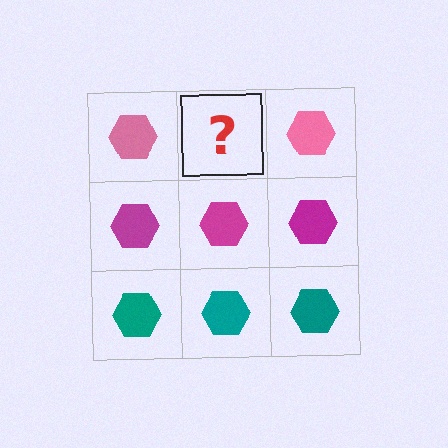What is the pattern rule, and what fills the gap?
The rule is that each row has a consistent color. The gap should be filled with a pink hexagon.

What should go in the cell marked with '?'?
The missing cell should contain a pink hexagon.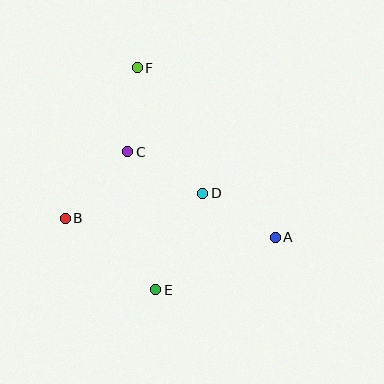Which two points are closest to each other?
Points C and F are closest to each other.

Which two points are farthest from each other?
Points E and F are farthest from each other.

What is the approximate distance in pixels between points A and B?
The distance between A and B is approximately 211 pixels.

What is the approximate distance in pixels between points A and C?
The distance between A and C is approximately 171 pixels.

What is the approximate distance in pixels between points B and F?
The distance between B and F is approximately 167 pixels.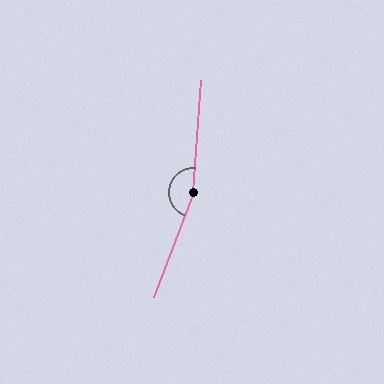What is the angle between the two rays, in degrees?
Approximately 164 degrees.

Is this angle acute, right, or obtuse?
It is obtuse.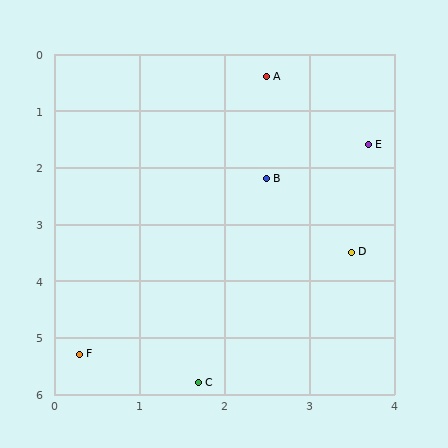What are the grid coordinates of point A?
Point A is at approximately (2.5, 0.4).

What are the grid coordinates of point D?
Point D is at approximately (3.5, 3.5).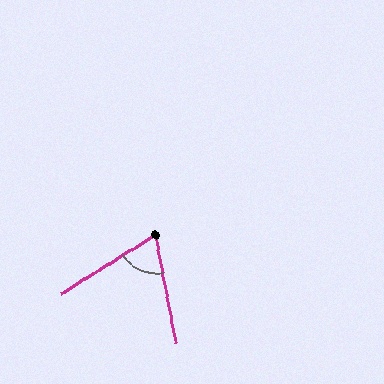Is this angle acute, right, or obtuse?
It is acute.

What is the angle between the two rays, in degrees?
Approximately 68 degrees.